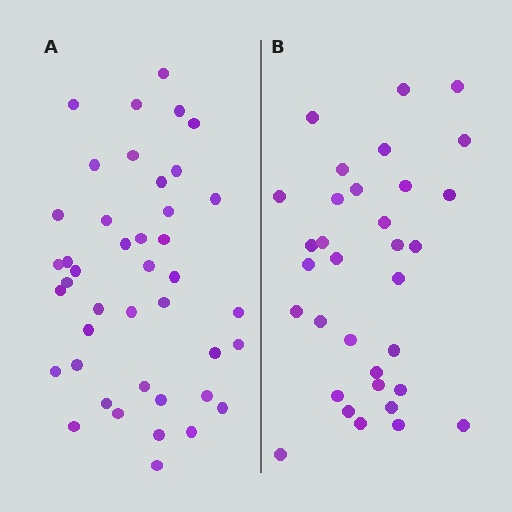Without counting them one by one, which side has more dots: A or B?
Region A (the left region) has more dots.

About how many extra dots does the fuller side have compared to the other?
Region A has roughly 8 or so more dots than region B.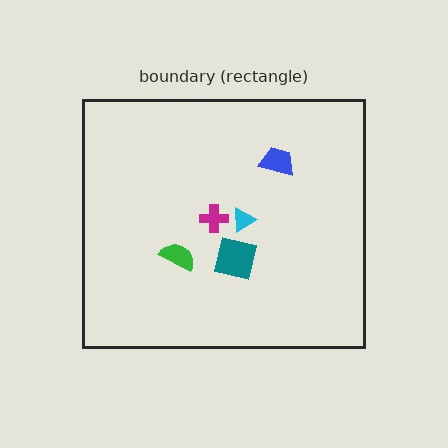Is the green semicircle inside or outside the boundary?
Inside.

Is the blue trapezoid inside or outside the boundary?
Inside.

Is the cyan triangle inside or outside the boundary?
Inside.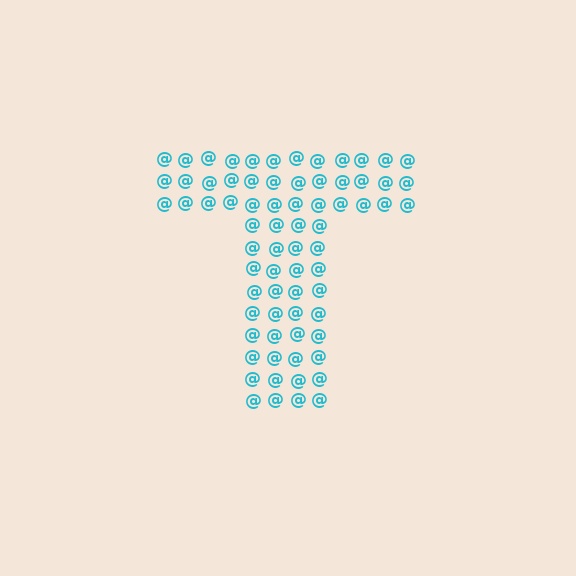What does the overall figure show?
The overall figure shows the letter T.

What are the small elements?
The small elements are at signs.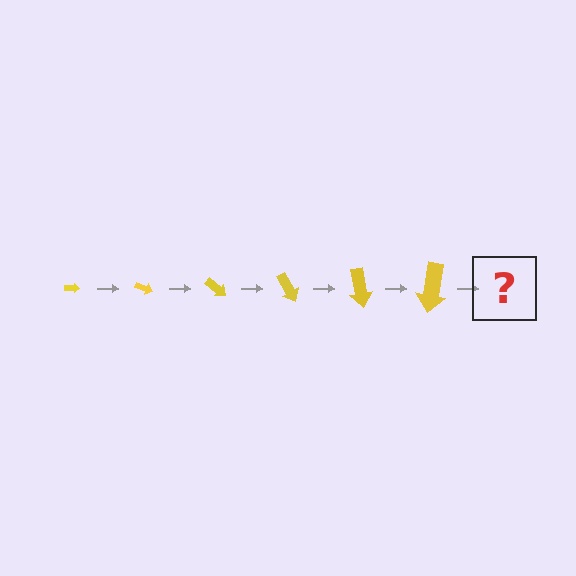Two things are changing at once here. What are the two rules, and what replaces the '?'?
The two rules are that the arrow grows larger each step and it rotates 20 degrees each step. The '?' should be an arrow, larger than the previous one and rotated 120 degrees from the start.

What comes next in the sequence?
The next element should be an arrow, larger than the previous one and rotated 120 degrees from the start.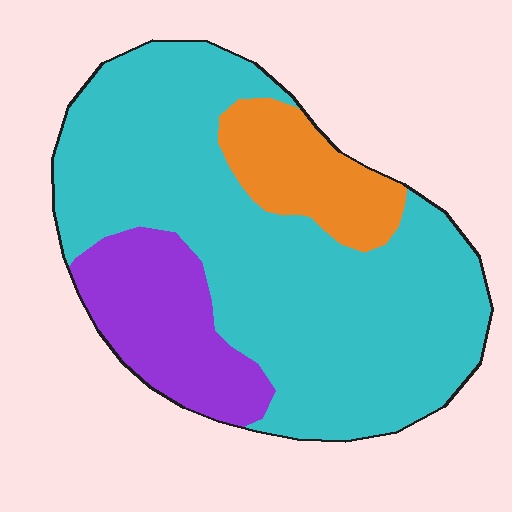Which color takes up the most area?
Cyan, at roughly 70%.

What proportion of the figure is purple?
Purple covers 18% of the figure.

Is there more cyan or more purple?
Cyan.